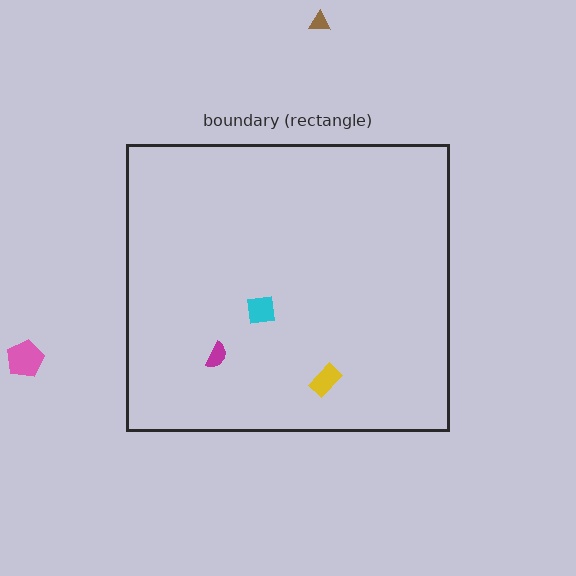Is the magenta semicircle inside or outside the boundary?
Inside.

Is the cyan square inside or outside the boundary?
Inside.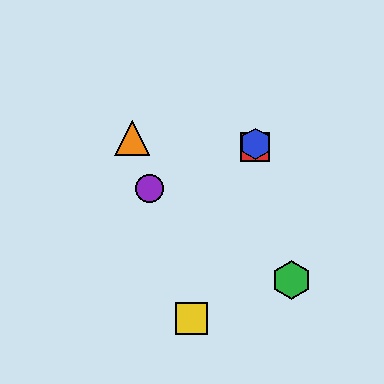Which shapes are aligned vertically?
The red square, the blue hexagon are aligned vertically.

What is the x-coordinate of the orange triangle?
The orange triangle is at x≈132.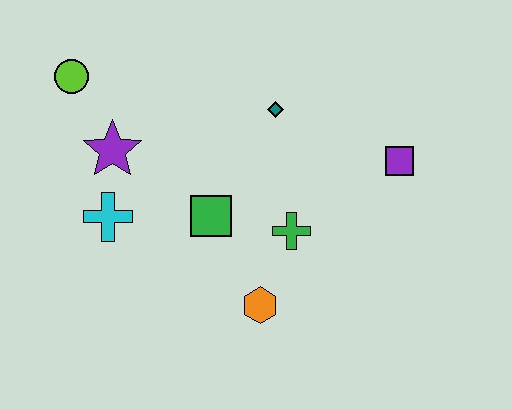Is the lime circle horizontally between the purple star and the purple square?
No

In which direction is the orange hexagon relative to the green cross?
The orange hexagon is below the green cross.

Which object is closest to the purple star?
The cyan cross is closest to the purple star.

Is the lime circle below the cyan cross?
No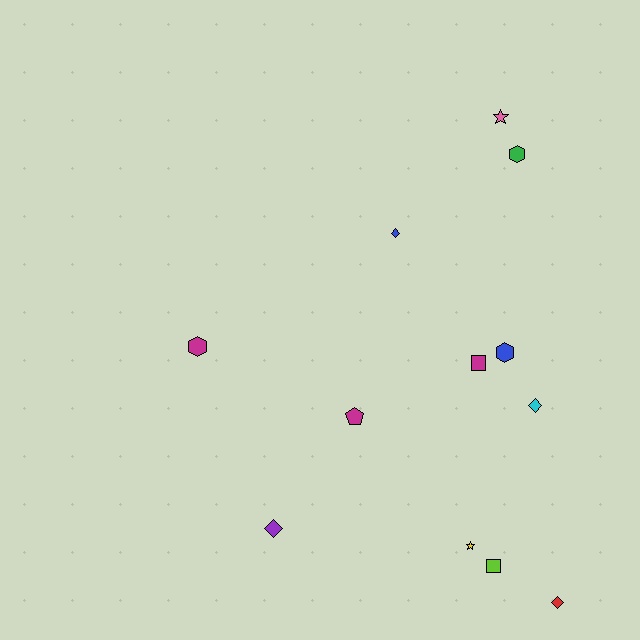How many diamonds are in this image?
There are 4 diamonds.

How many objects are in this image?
There are 12 objects.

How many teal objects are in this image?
There are no teal objects.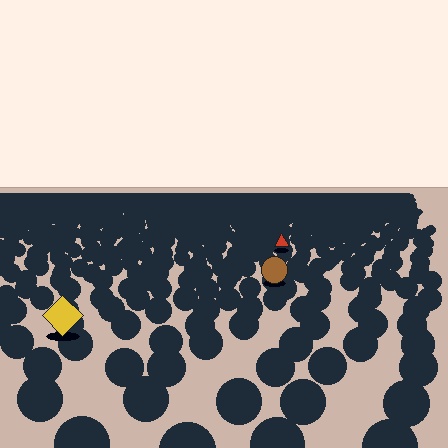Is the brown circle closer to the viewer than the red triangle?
Yes. The brown circle is closer — you can tell from the texture gradient: the ground texture is coarser near it.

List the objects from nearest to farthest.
From nearest to farthest: the yellow diamond, the brown circle, the red triangle.